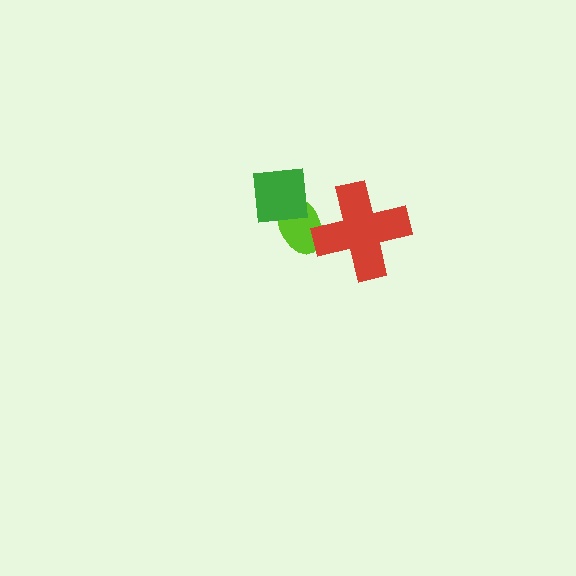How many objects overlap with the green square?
1 object overlaps with the green square.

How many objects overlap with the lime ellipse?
2 objects overlap with the lime ellipse.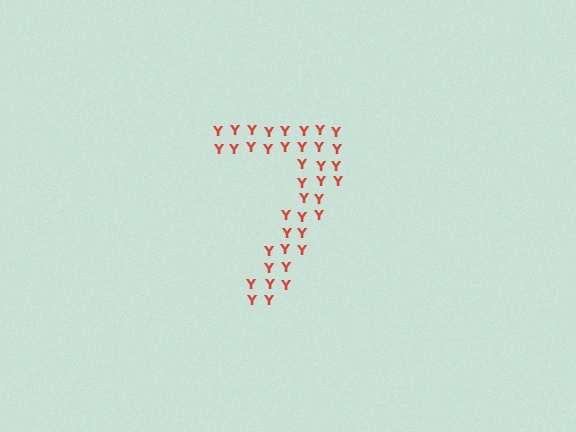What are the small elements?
The small elements are letter Y's.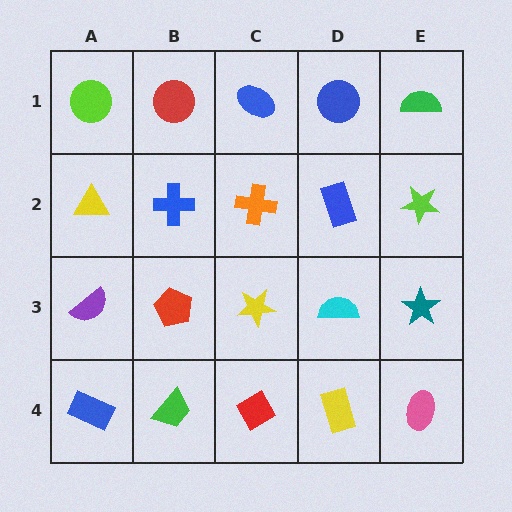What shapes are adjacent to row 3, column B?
A blue cross (row 2, column B), a green trapezoid (row 4, column B), a purple semicircle (row 3, column A), a yellow star (row 3, column C).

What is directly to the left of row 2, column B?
A yellow triangle.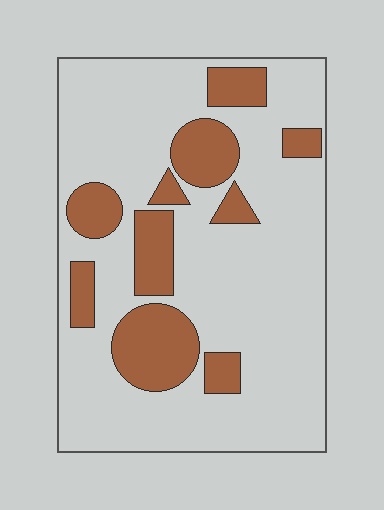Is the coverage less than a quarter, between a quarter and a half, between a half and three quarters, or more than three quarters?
Less than a quarter.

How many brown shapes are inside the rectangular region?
10.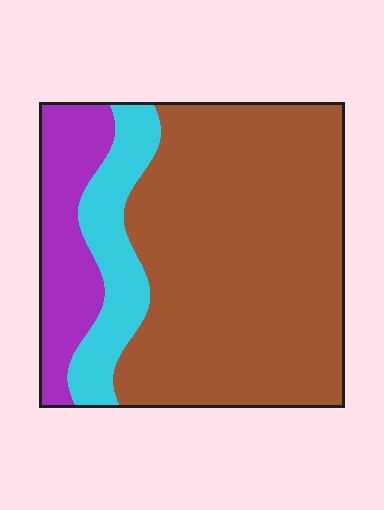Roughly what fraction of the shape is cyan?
Cyan takes up less than a sixth of the shape.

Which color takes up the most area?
Brown, at roughly 70%.